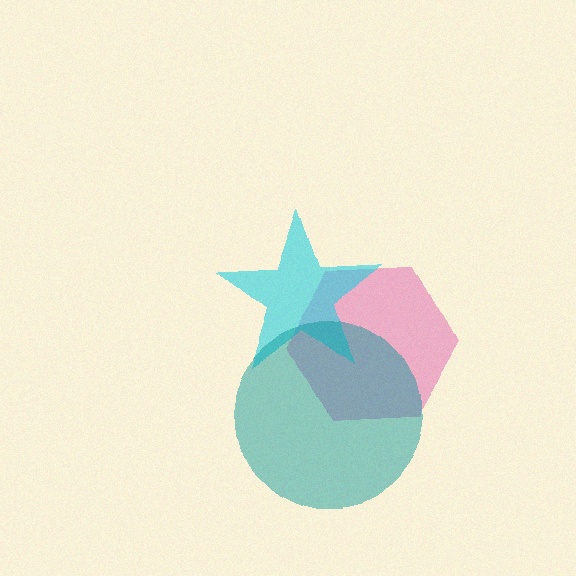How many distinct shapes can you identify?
There are 3 distinct shapes: a pink hexagon, a cyan star, a teal circle.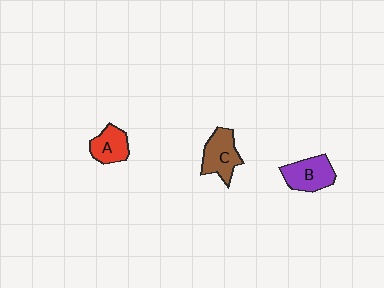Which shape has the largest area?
Shape B (purple).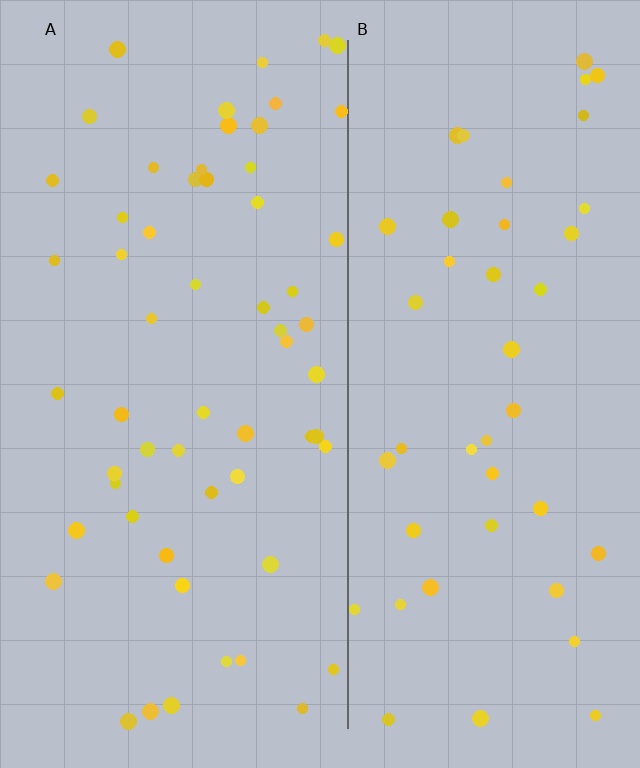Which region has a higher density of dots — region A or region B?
A (the left).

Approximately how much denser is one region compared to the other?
Approximately 1.3× — region A over region B.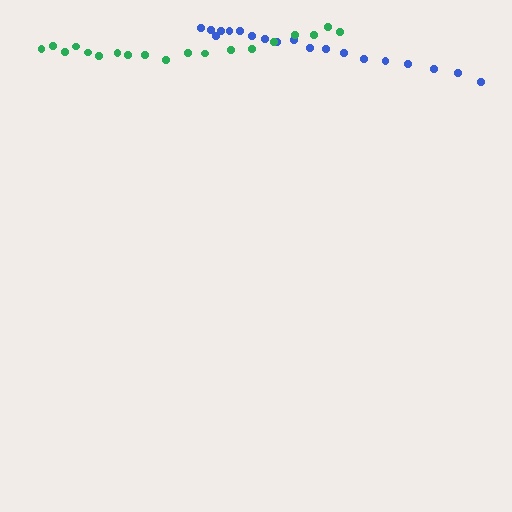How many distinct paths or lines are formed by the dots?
There are 2 distinct paths.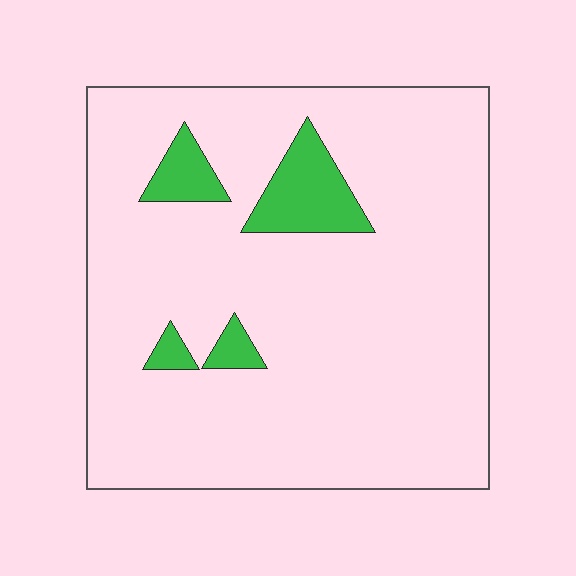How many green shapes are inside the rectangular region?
4.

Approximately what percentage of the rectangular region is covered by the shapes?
Approximately 10%.